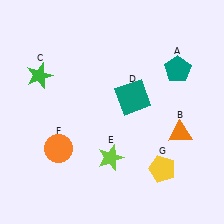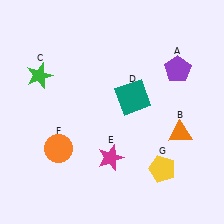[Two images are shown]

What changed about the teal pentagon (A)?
In Image 1, A is teal. In Image 2, it changed to purple.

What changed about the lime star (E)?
In Image 1, E is lime. In Image 2, it changed to magenta.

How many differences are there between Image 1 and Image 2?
There are 2 differences between the two images.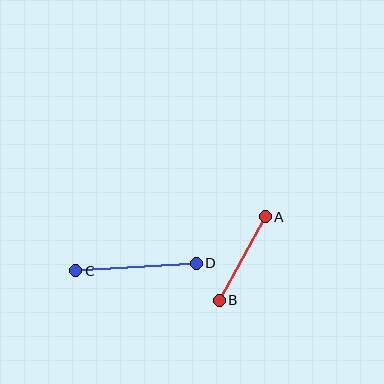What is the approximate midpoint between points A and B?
The midpoint is at approximately (242, 258) pixels.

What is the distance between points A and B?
The distance is approximately 95 pixels.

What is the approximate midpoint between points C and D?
The midpoint is at approximately (136, 267) pixels.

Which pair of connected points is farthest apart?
Points C and D are farthest apart.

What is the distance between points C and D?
The distance is approximately 121 pixels.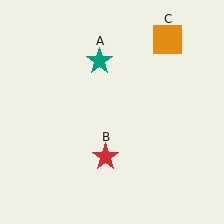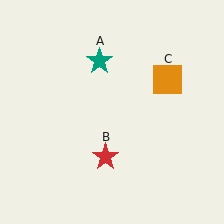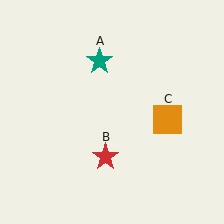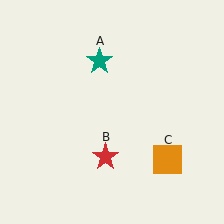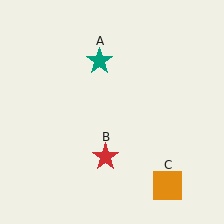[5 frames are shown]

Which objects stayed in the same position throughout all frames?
Teal star (object A) and red star (object B) remained stationary.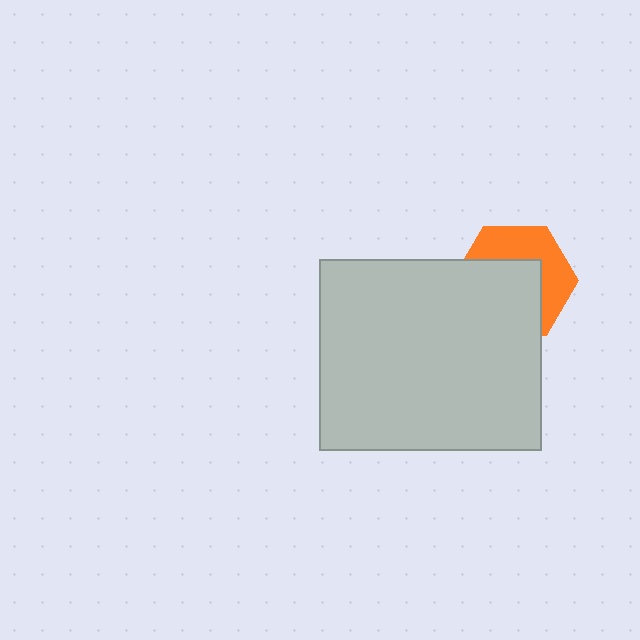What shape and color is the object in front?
The object in front is a light gray rectangle.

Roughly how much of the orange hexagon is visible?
A small part of it is visible (roughly 44%).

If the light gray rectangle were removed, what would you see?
You would see the complete orange hexagon.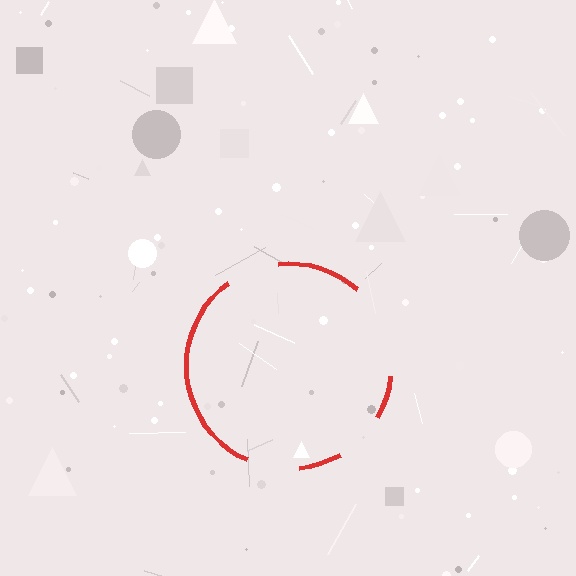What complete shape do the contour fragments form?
The contour fragments form a circle.